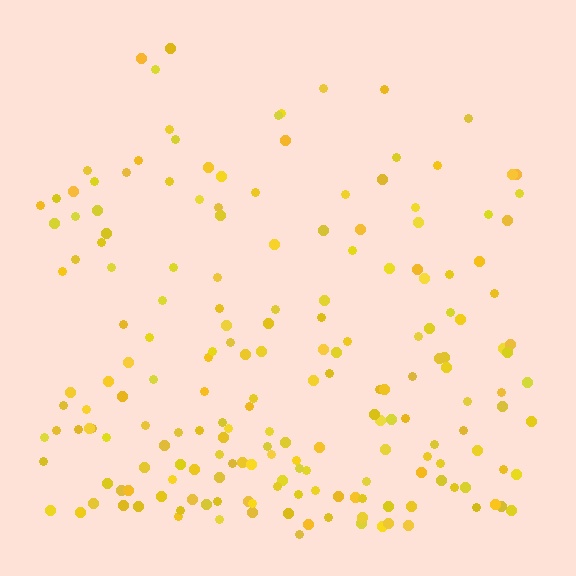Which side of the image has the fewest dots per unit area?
The top.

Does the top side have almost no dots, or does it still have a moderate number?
Still a moderate number, just noticeably fewer than the bottom.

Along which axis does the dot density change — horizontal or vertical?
Vertical.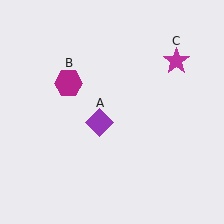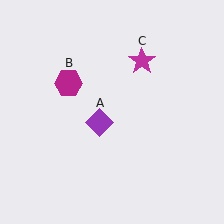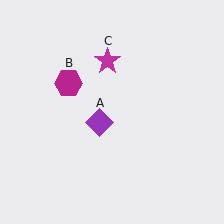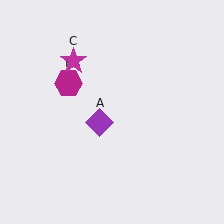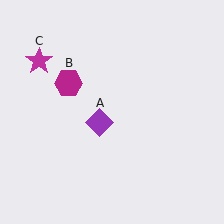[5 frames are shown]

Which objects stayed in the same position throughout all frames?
Purple diamond (object A) and magenta hexagon (object B) remained stationary.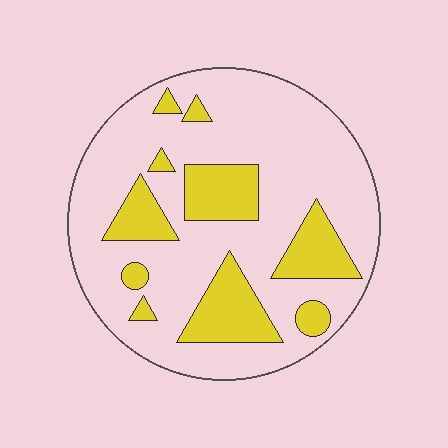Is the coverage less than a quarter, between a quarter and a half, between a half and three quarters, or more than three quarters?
Less than a quarter.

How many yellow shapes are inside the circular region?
10.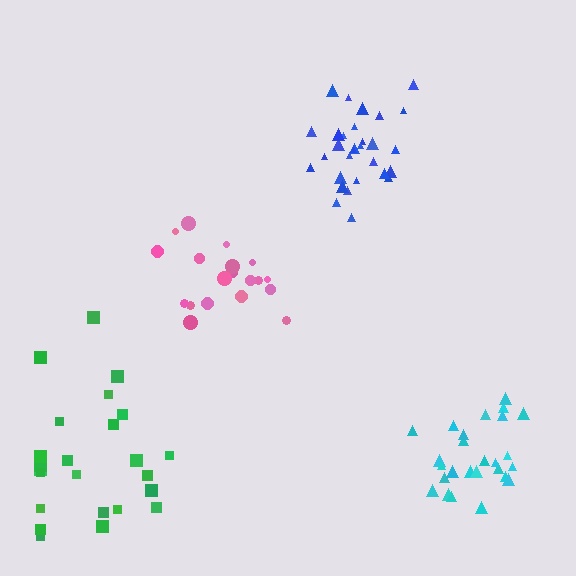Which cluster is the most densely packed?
Blue.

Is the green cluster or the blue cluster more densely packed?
Blue.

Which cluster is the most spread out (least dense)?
Green.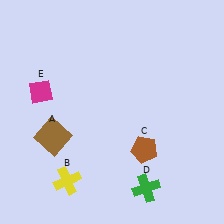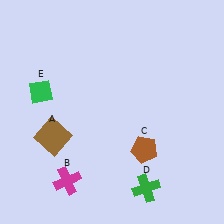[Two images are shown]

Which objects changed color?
B changed from yellow to magenta. E changed from magenta to green.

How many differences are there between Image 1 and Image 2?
There are 2 differences between the two images.